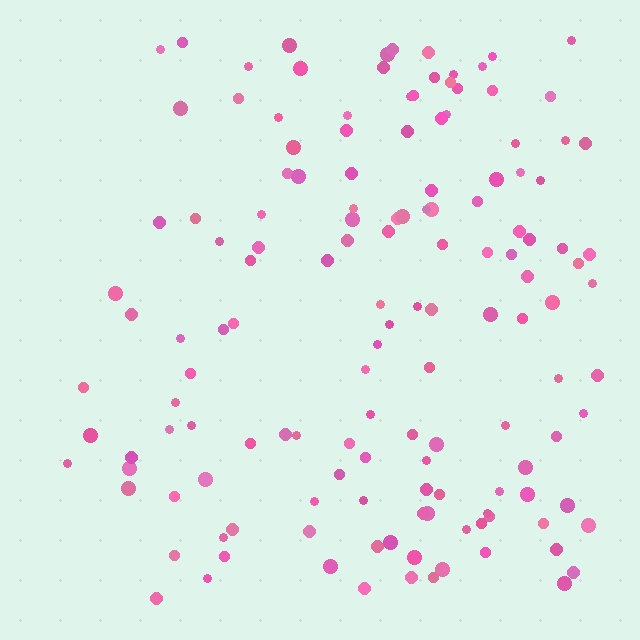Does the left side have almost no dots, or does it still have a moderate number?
Still a moderate number, just noticeably fewer than the right.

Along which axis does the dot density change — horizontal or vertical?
Horizontal.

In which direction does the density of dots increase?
From left to right, with the right side densest.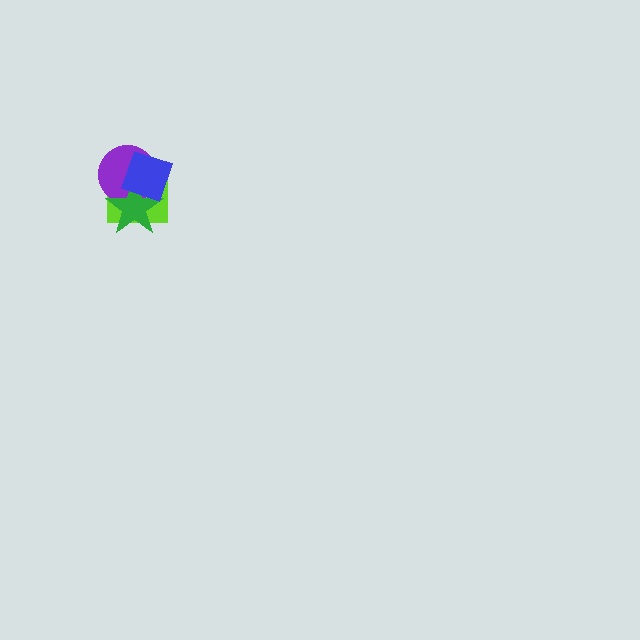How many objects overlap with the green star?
3 objects overlap with the green star.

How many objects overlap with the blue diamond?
3 objects overlap with the blue diamond.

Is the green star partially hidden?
Yes, it is partially covered by another shape.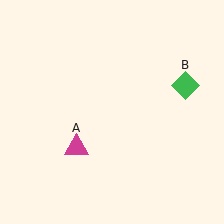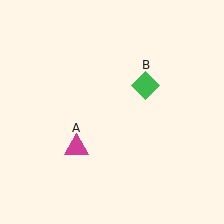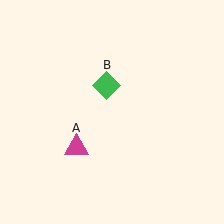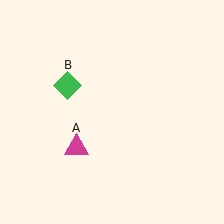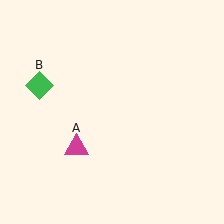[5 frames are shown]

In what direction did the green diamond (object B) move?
The green diamond (object B) moved left.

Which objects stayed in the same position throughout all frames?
Magenta triangle (object A) remained stationary.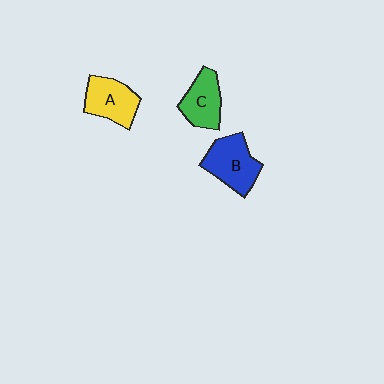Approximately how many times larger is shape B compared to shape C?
Approximately 1.2 times.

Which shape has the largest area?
Shape B (blue).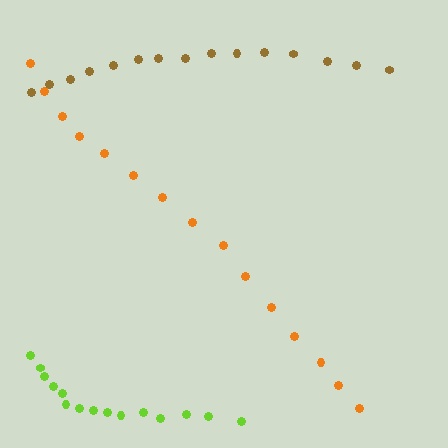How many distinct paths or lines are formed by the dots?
There are 3 distinct paths.